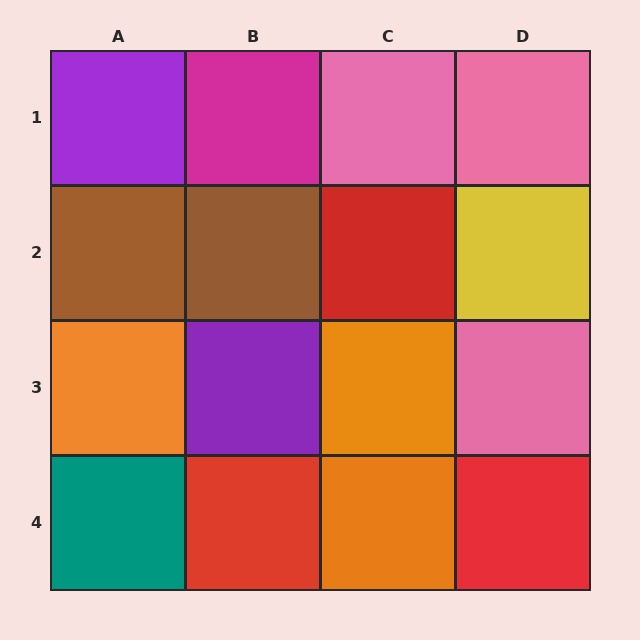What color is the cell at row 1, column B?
Magenta.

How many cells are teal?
1 cell is teal.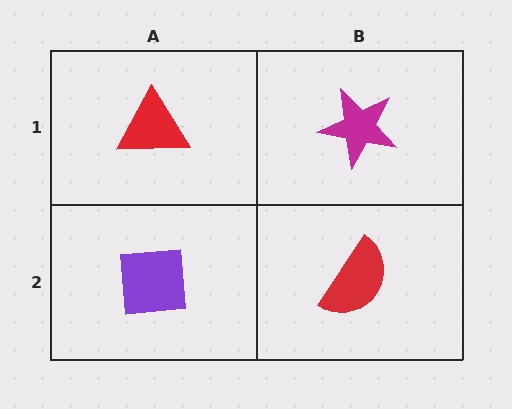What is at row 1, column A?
A red triangle.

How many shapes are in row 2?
2 shapes.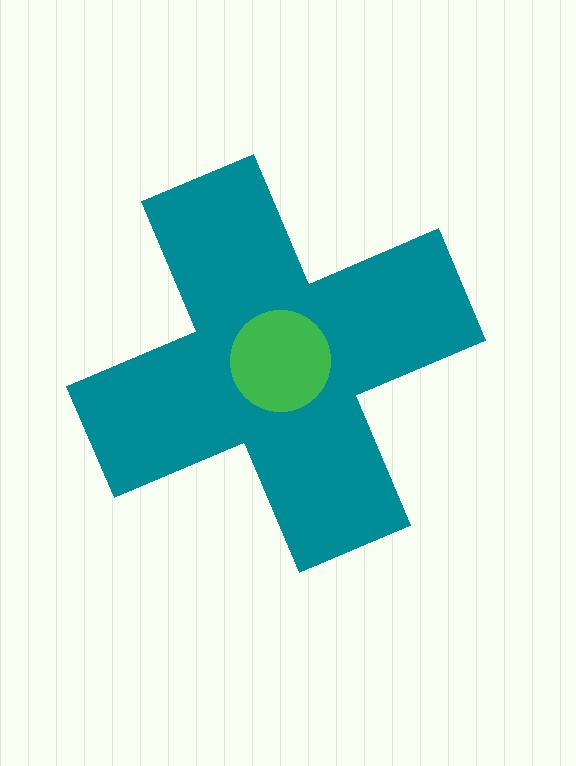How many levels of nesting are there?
2.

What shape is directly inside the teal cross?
The green circle.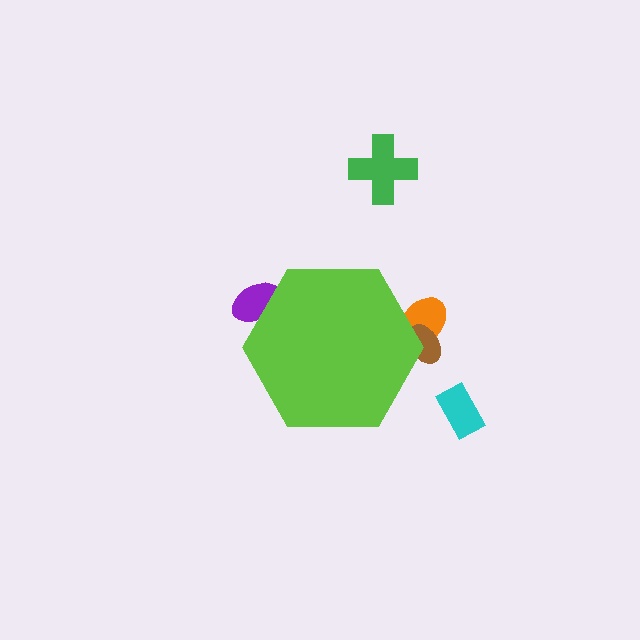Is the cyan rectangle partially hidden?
No, the cyan rectangle is fully visible.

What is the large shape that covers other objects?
A lime hexagon.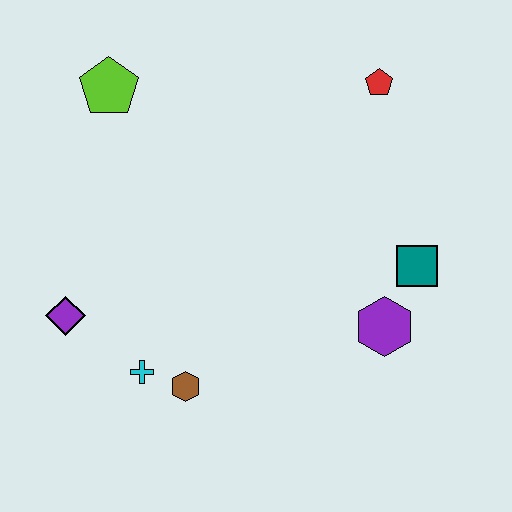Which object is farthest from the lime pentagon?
The purple hexagon is farthest from the lime pentagon.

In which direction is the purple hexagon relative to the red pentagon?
The purple hexagon is below the red pentagon.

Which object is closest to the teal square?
The purple hexagon is closest to the teal square.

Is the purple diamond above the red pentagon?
No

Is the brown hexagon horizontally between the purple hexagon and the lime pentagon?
Yes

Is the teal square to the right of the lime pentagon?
Yes